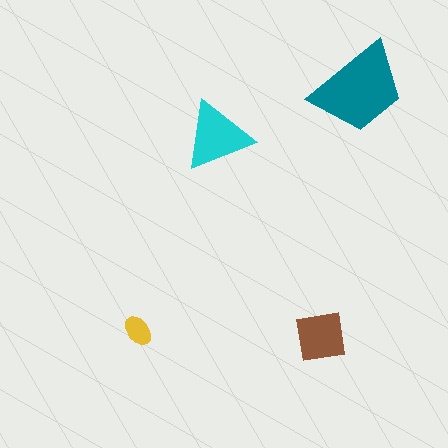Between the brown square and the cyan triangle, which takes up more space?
The cyan triangle.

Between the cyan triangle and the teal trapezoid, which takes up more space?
The teal trapezoid.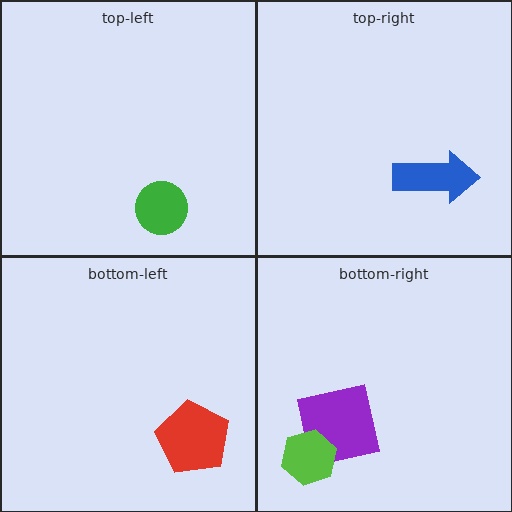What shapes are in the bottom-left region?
The red pentagon.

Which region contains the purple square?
The bottom-right region.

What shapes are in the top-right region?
The blue arrow.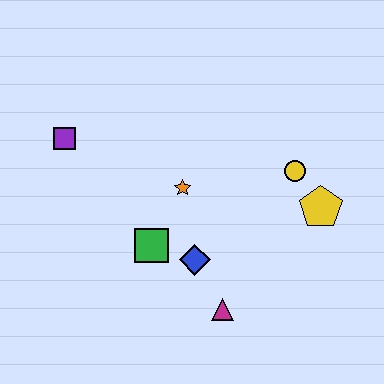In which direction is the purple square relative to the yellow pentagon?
The purple square is to the left of the yellow pentagon.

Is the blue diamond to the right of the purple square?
Yes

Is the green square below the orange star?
Yes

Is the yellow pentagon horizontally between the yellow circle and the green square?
No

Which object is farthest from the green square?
The yellow pentagon is farthest from the green square.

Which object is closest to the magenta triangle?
The blue diamond is closest to the magenta triangle.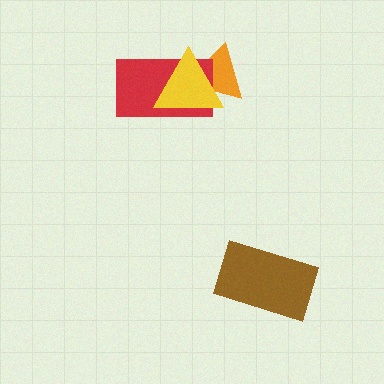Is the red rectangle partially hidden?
Yes, it is partially covered by another shape.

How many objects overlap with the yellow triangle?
2 objects overlap with the yellow triangle.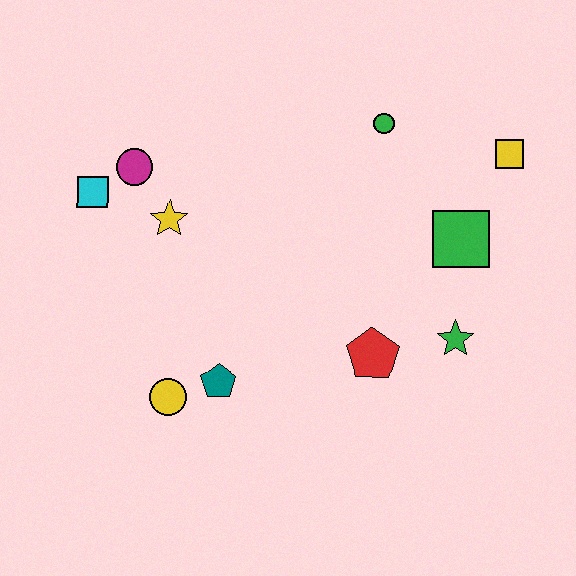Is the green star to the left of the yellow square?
Yes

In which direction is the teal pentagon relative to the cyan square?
The teal pentagon is below the cyan square.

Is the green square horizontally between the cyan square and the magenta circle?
No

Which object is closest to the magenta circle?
The cyan square is closest to the magenta circle.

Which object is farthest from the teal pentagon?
The yellow square is farthest from the teal pentagon.